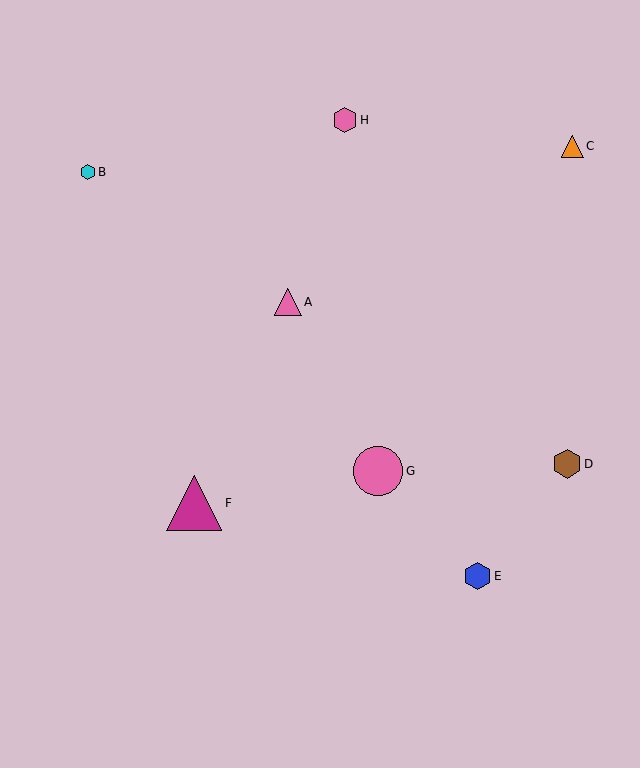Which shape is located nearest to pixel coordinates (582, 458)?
The brown hexagon (labeled D) at (567, 464) is nearest to that location.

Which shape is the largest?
The magenta triangle (labeled F) is the largest.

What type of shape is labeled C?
Shape C is an orange triangle.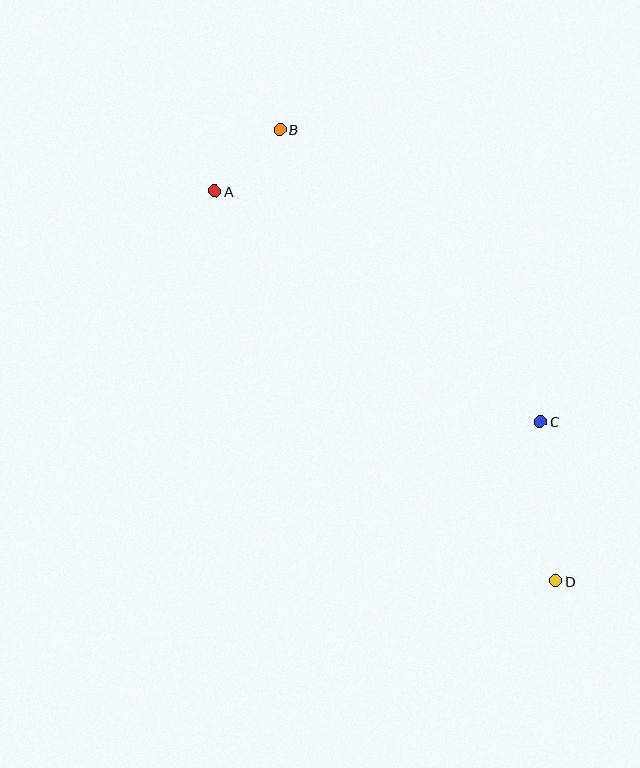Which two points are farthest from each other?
Points B and D are farthest from each other.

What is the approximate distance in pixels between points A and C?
The distance between A and C is approximately 399 pixels.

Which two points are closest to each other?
Points A and B are closest to each other.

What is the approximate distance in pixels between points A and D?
The distance between A and D is approximately 518 pixels.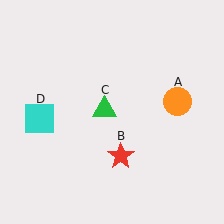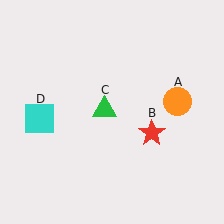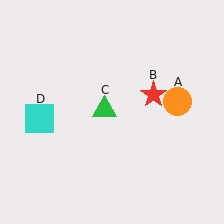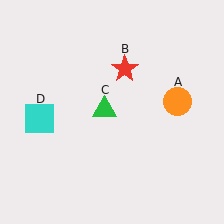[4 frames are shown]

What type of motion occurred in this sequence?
The red star (object B) rotated counterclockwise around the center of the scene.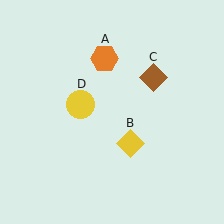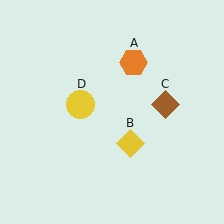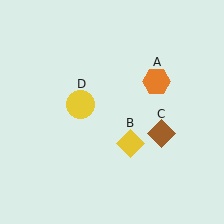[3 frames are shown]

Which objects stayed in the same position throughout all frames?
Yellow diamond (object B) and yellow circle (object D) remained stationary.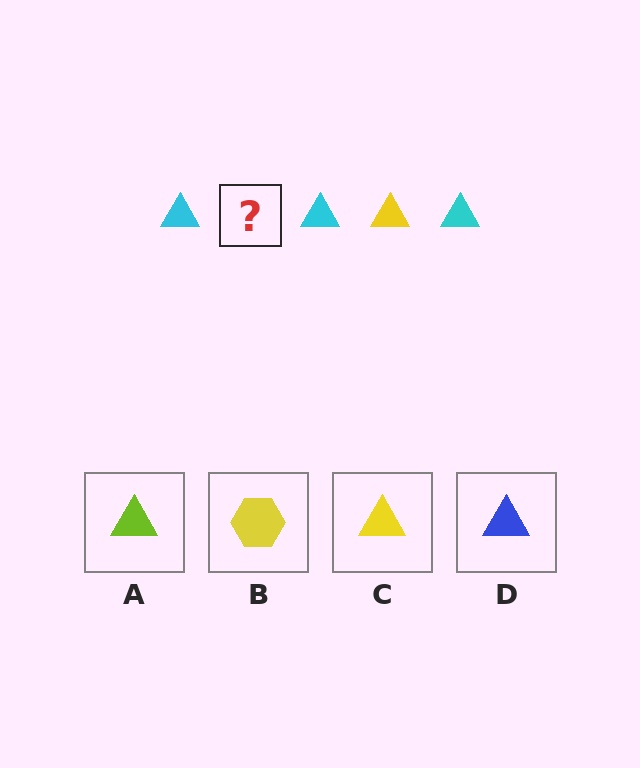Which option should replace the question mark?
Option C.